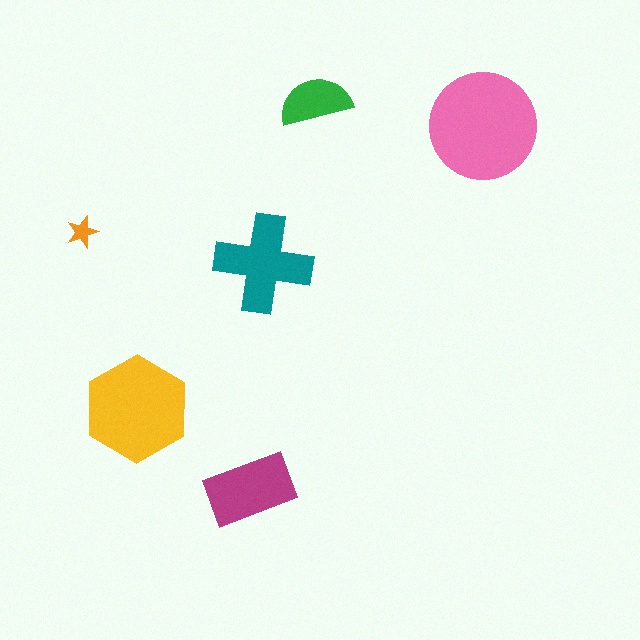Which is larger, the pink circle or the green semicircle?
The pink circle.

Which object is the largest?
The pink circle.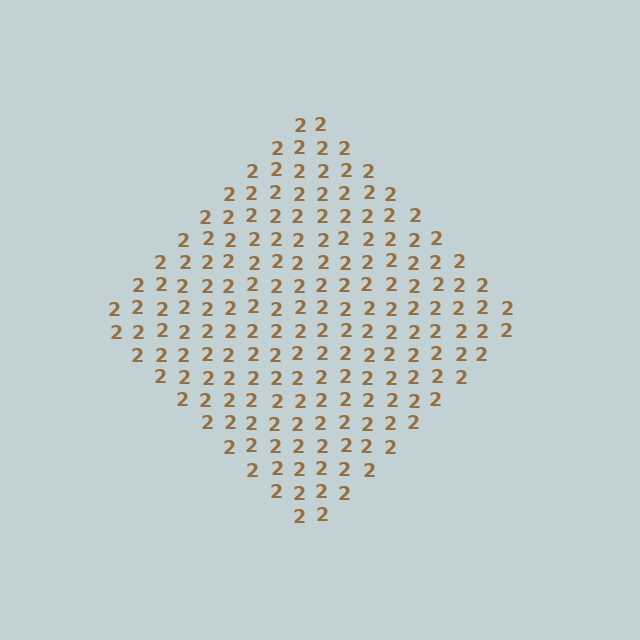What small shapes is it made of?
It is made of small digit 2's.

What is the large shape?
The large shape is a diamond.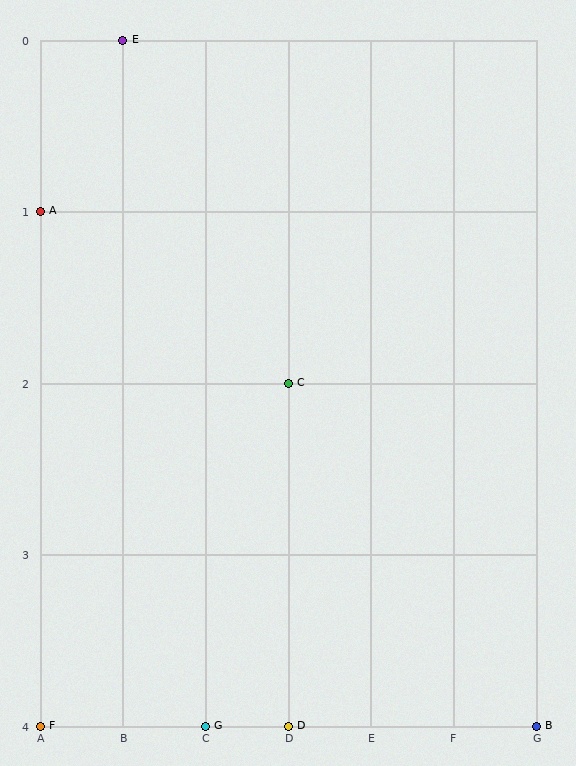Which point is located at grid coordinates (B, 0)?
Point E is at (B, 0).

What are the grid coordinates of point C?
Point C is at grid coordinates (D, 2).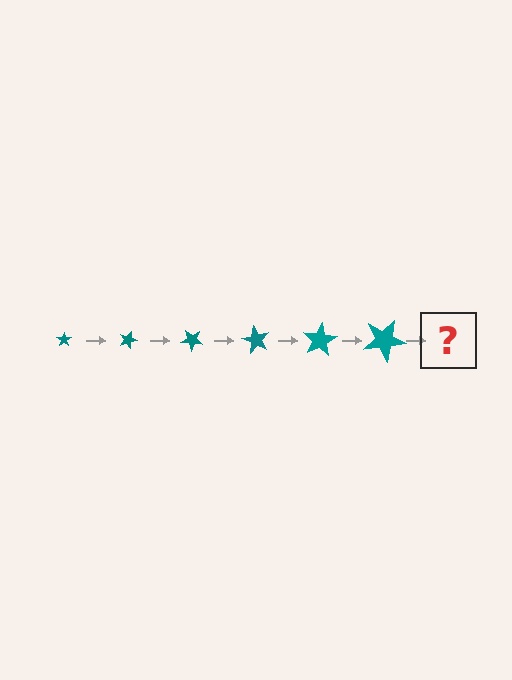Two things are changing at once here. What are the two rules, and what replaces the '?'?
The two rules are that the star grows larger each step and it rotates 20 degrees each step. The '?' should be a star, larger than the previous one and rotated 120 degrees from the start.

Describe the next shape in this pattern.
It should be a star, larger than the previous one and rotated 120 degrees from the start.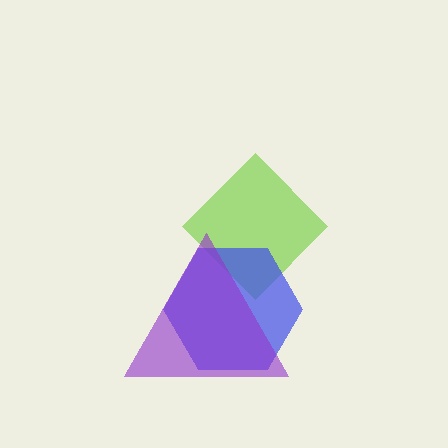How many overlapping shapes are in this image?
There are 3 overlapping shapes in the image.